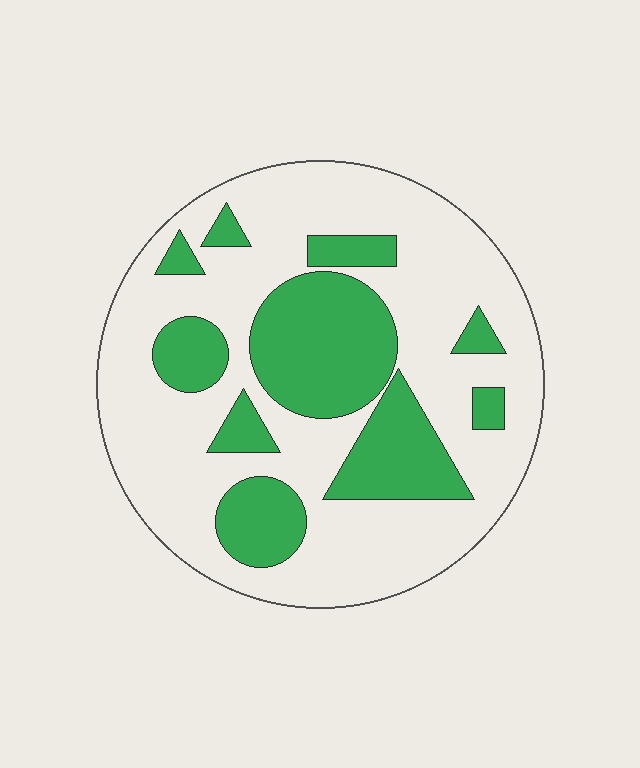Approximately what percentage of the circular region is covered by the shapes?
Approximately 30%.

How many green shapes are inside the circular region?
10.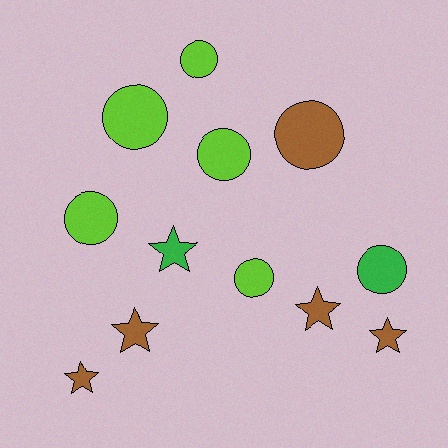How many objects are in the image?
There are 12 objects.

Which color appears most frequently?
Lime, with 5 objects.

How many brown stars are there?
There are 4 brown stars.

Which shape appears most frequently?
Circle, with 7 objects.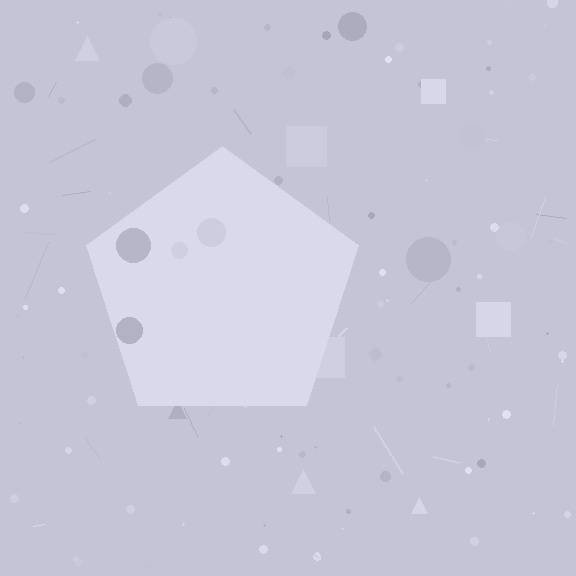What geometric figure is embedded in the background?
A pentagon is embedded in the background.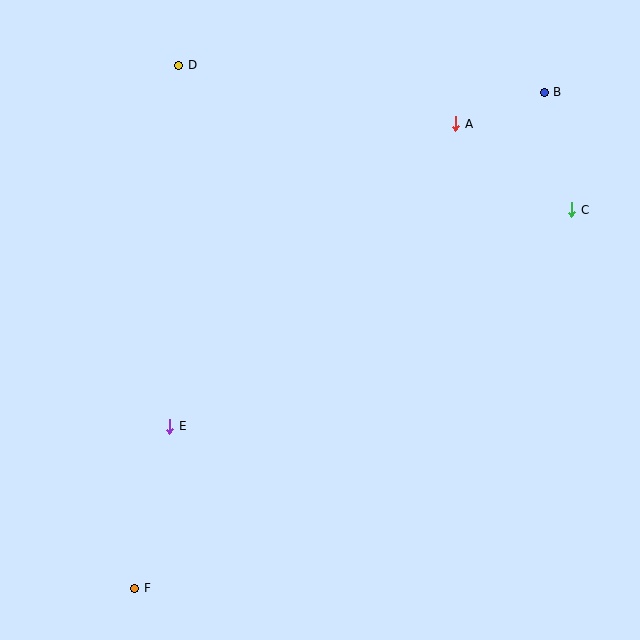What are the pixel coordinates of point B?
Point B is at (544, 92).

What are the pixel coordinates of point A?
Point A is at (456, 124).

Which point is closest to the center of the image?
Point E at (170, 426) is closest to the center.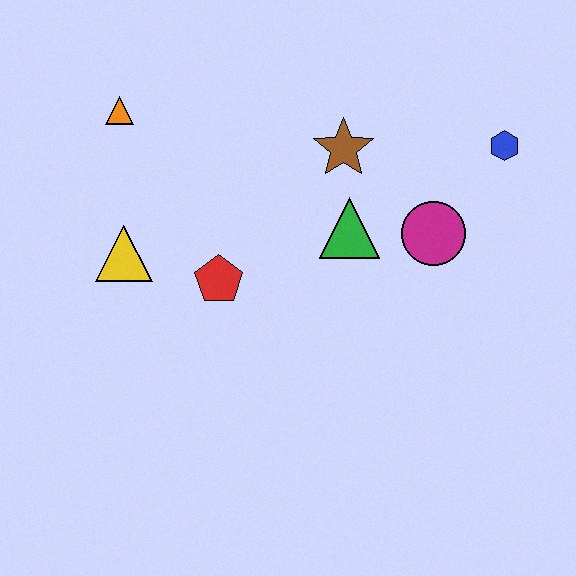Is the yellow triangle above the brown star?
No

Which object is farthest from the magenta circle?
The orange triangle is farthest from the magenta circle.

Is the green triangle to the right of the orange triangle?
Yes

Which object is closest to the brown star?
The green triangle is closest to the brown star.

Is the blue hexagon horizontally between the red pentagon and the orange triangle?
No